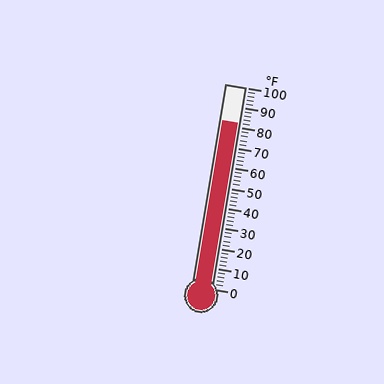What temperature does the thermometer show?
The thermometer shows approximately 82°F.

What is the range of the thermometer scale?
The thermometer scale ranges from 0°F to 100°F.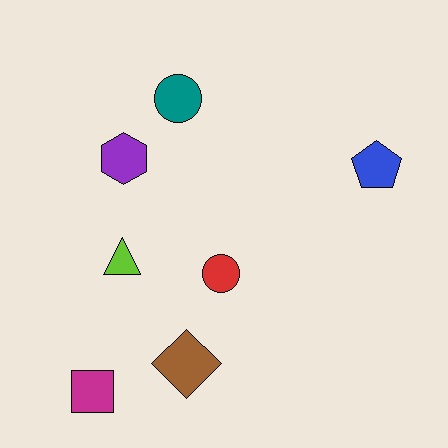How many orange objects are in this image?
There are no orange objects.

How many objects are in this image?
There are 7 objects.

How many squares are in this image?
There is 1 square.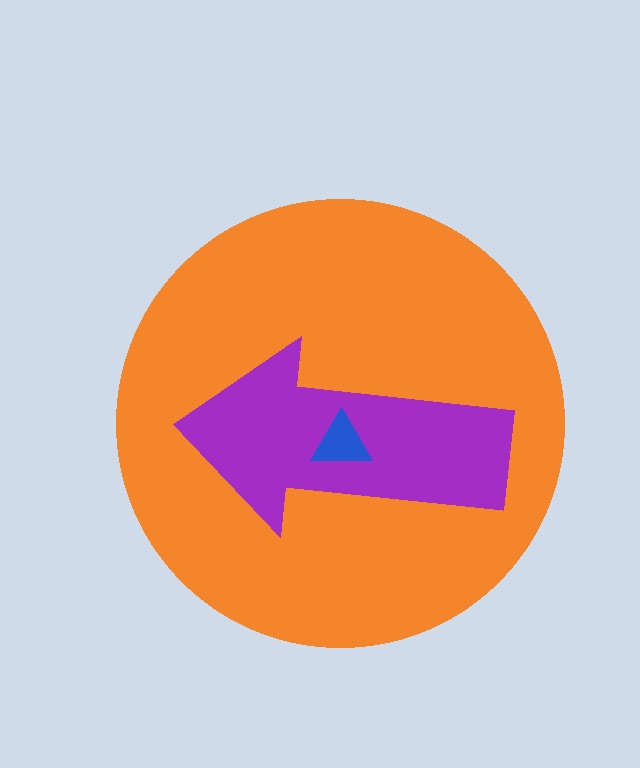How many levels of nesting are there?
3.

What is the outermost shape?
The orange circle.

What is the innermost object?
The blue triangle.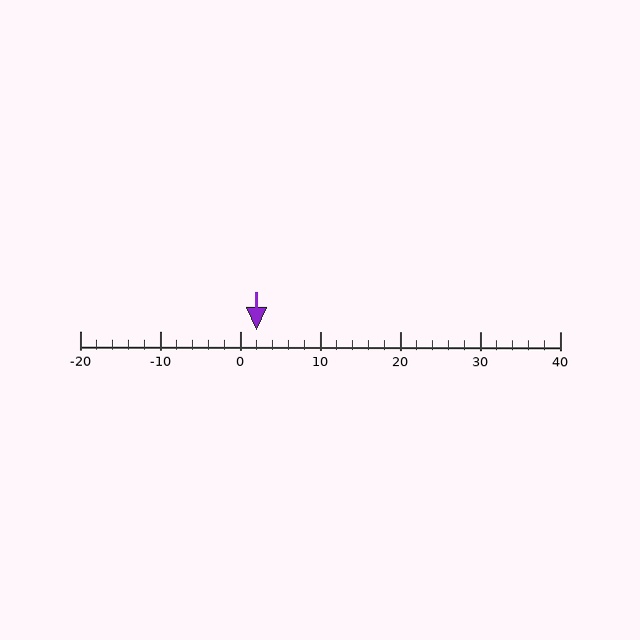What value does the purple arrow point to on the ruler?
The purple arrow points to approximately 2.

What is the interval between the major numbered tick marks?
The major tick marks are spaced 10 units apart.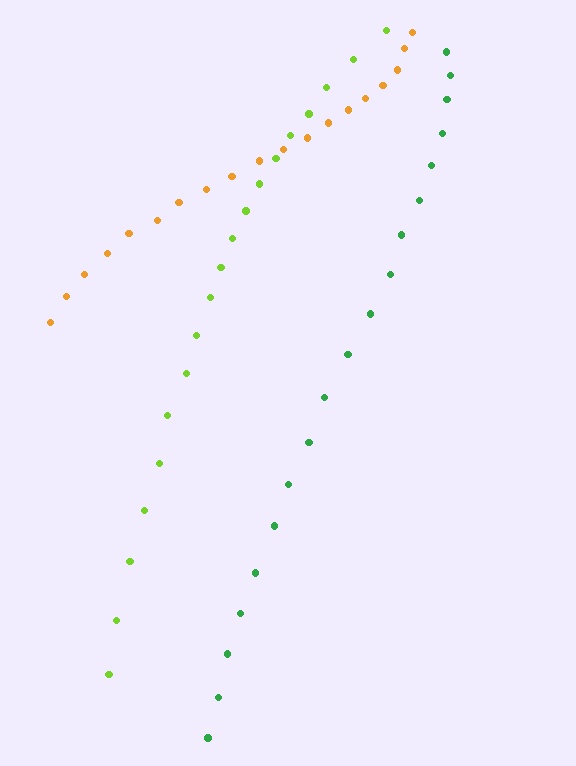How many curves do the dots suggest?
There are 3 distinct paths.